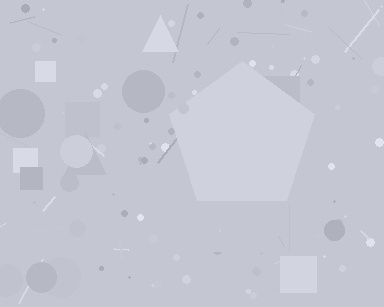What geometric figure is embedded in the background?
A pentagon is embedded in the background.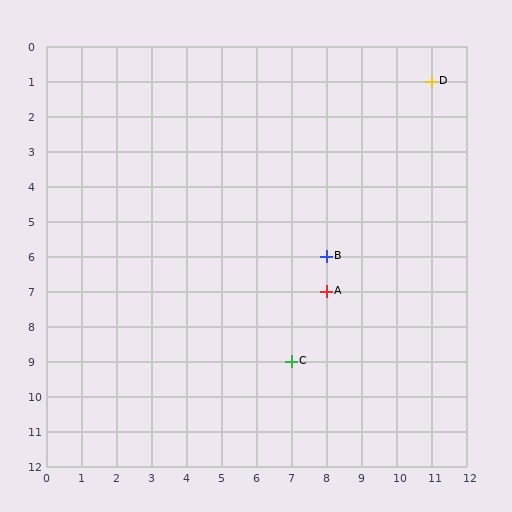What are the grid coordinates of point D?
Point D is at grid coordinates (11, 1).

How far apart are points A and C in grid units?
Points A and C are 1 column and 2 rows apart (about 2.2 grid units diagonally).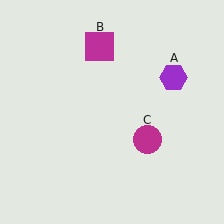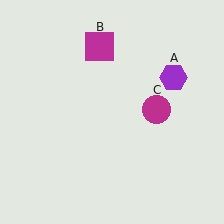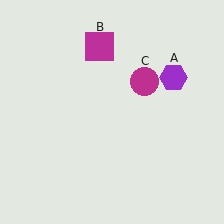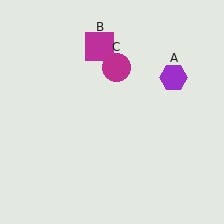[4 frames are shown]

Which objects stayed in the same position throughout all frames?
Purple hexagon (object A) and magenta square (object B) remained stationary.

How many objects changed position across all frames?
1 object changed position: magenta circle (object C).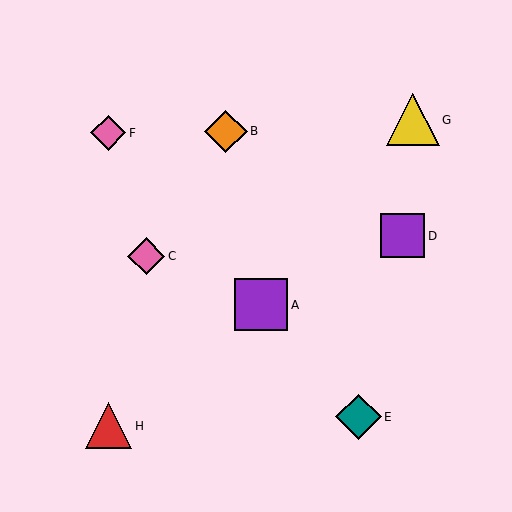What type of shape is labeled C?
Shape C is a pink diamond.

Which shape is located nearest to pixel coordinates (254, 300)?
The purple square (labeled A) at (261, 305) is nearest to that location.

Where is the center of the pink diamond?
The center of the pink diamond is at (146, 256).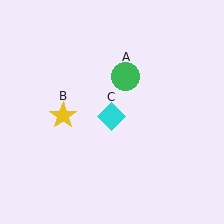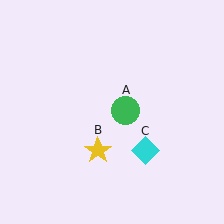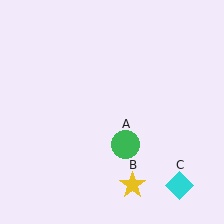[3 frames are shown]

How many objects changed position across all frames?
3 objects changed position: green circle (object A), yellow star (object B), cyan diamond (object C).